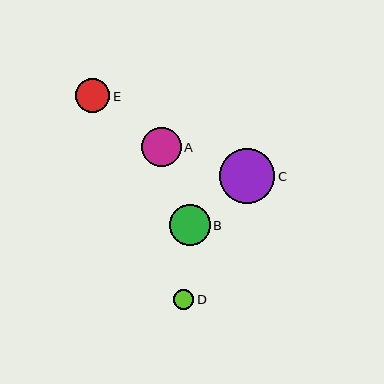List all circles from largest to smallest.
From largest to smallest: C, B, A, E, D.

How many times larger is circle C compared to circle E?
Circle C is approximately 1.6 times the size of circle E.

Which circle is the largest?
Circle C is the largest with a size of approximately 55 pixels.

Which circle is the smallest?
Circle D is the smallest with a size of approximately 20 pixels.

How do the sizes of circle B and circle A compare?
Circle B and circle A are approximately the same size.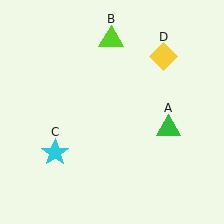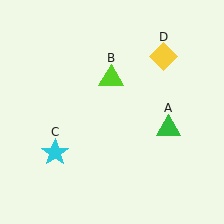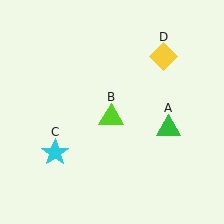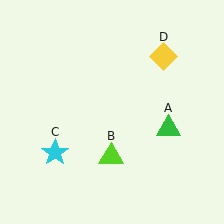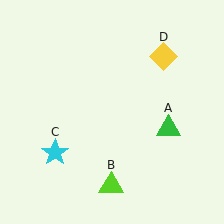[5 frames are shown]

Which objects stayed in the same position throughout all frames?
Green triangle (object A) and cyan star (object C) and yellow diamond (object D) remained stationary.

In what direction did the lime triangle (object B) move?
The lime triangle (object B) moved down.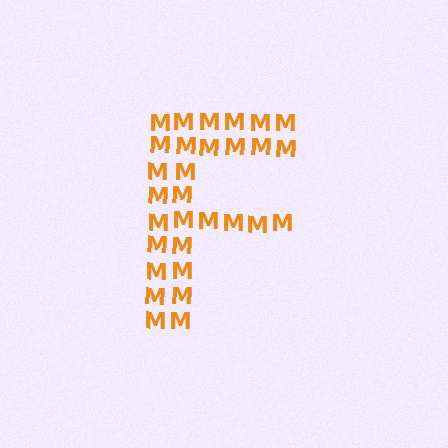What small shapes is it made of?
It is made of small letter M's.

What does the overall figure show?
The overall figure shows the letter F.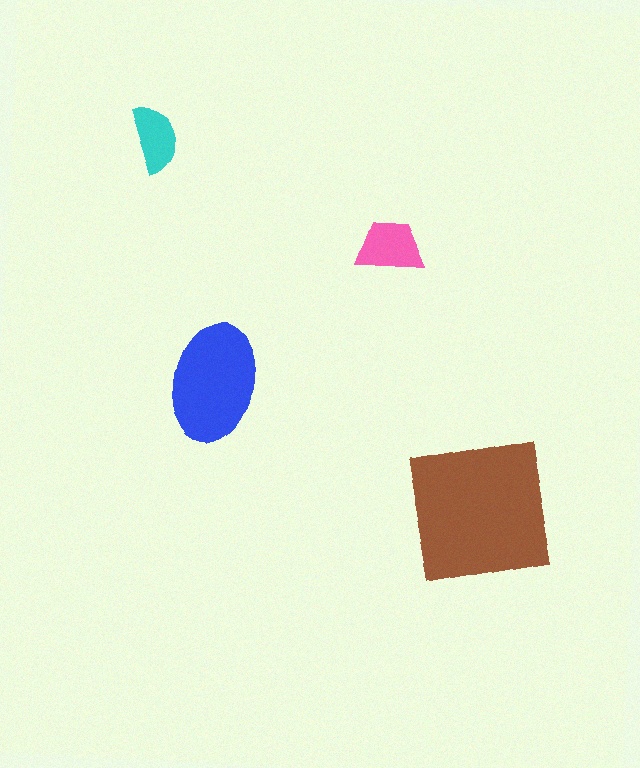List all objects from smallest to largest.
The cyan semicircle, the pink trapezoid, the blue ellipse, the brown square.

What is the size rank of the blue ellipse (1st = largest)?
2nd.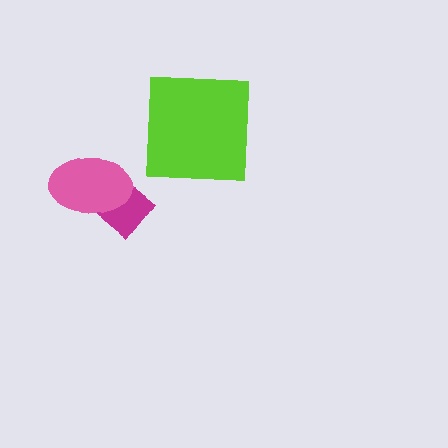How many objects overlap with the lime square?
0 objects overlap with the lime square.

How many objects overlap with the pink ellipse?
1 object overlaps with the pink ellipse.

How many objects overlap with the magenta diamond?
1 object overlaps with the magenta diamond.